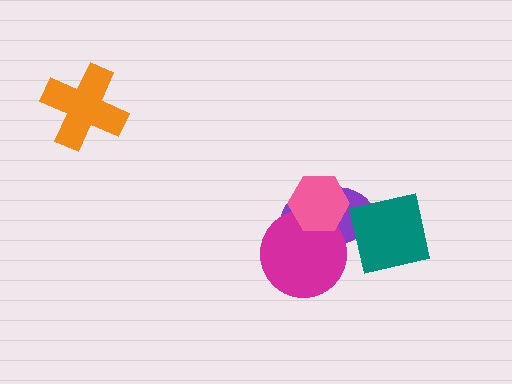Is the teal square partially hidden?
No, no other shape covers it.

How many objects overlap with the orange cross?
0 objects overlap with the orange cross.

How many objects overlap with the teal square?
1 object overlaps with the teal square.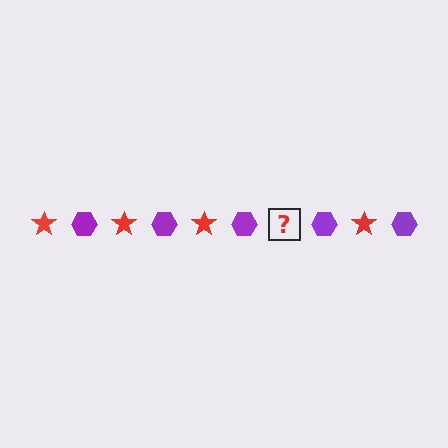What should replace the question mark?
The question mark should be replaced with a red star.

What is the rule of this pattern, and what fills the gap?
The rule is that the pattern alternates between red star and purple hexagon. The gap should be filled with a red star.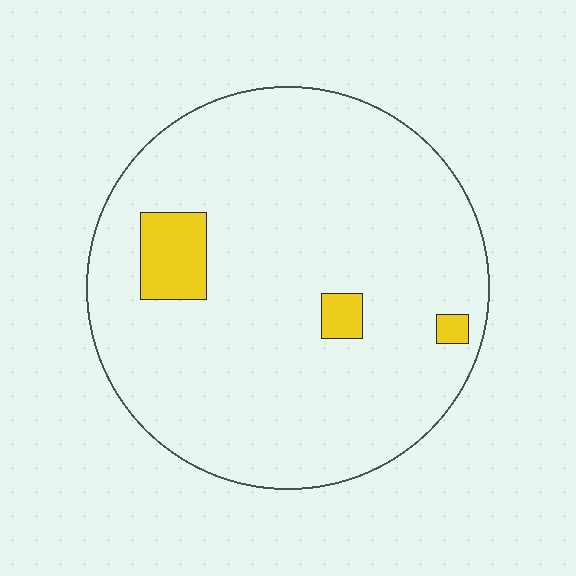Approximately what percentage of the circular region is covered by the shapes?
Approximately 5%.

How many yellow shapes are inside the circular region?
3.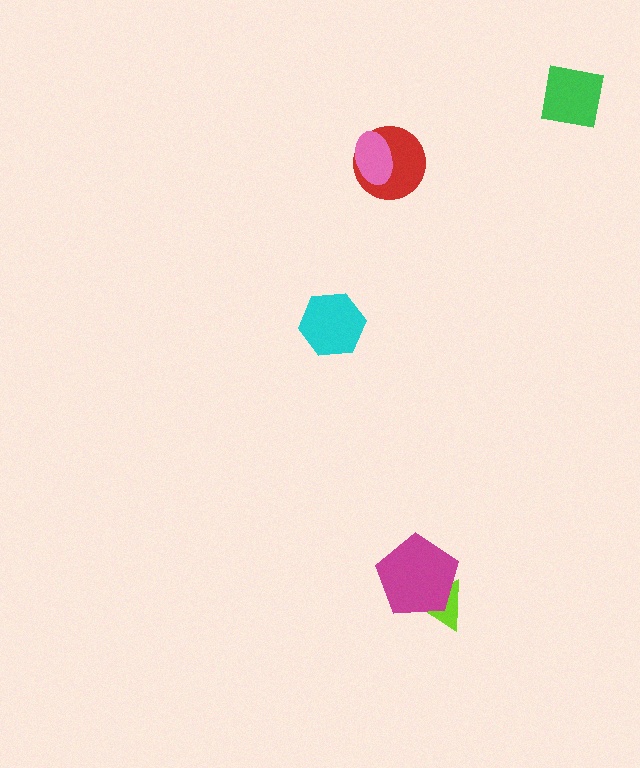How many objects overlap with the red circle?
1 object overlaps with the red circle.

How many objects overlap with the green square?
0 objects overlap with the green square.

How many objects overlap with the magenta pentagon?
1 object overlaps with the magenta pentagon.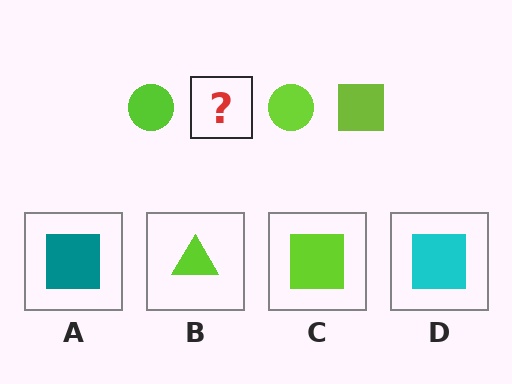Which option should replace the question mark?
Option C.